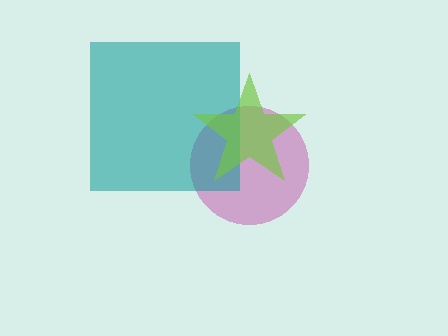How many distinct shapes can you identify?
There are 3 distinct shapes: a magenta circle, a teal square, a lime star.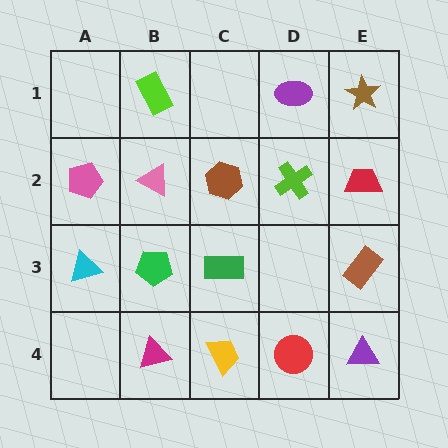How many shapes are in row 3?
4 shapes.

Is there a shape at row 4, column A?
No, that cell is empty.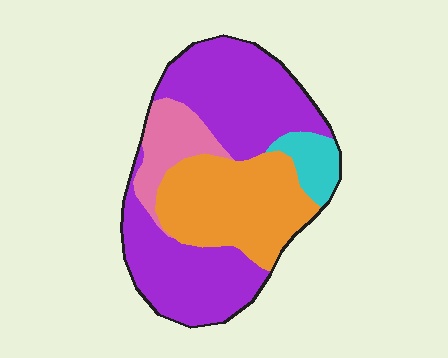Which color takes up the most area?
Purple, at roughly 50%.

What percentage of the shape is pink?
Pink covers roughly 10% of the shape.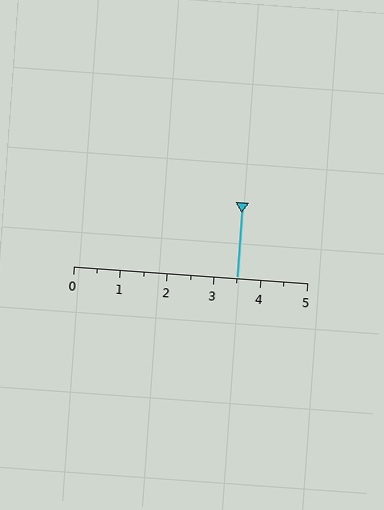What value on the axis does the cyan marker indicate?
The marker indicates approximately 3.5.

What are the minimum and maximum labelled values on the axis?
The axis runs from 0 to 5.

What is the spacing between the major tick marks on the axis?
The major ticks are spaced 1 apart.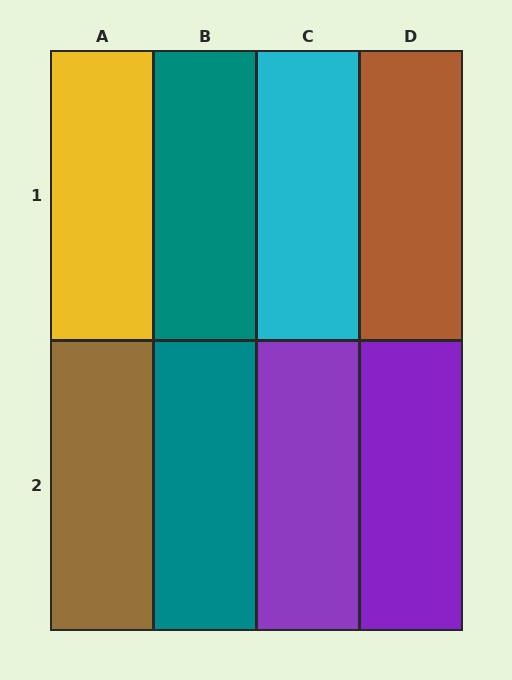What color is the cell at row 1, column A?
Yellow.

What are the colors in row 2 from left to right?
Brown, teal, purple, purple.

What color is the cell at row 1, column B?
Teal.